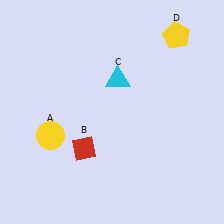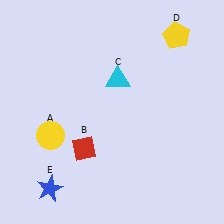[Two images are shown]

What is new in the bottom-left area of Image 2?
A blue star (E) was added in the bottom-left area of Image 2.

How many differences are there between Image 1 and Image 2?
There is 1 difference between the two images.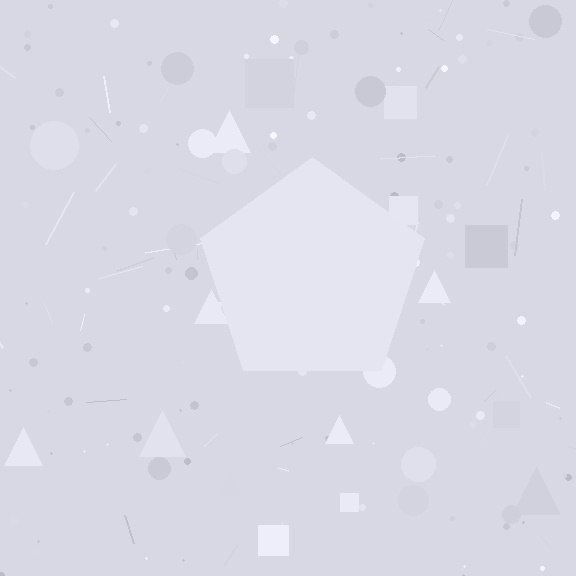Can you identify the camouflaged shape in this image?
The camouflaged shape is a pentagon.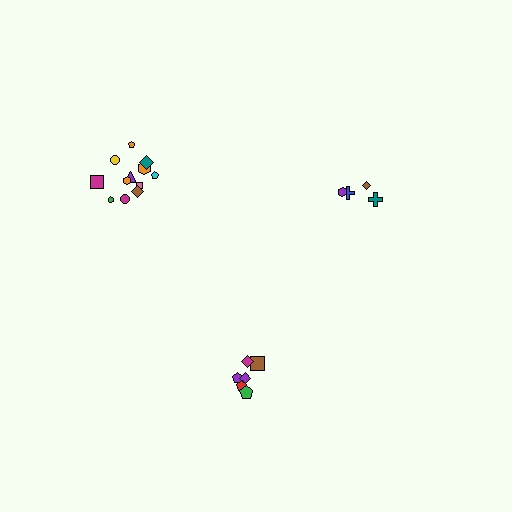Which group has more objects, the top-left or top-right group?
The top-left group.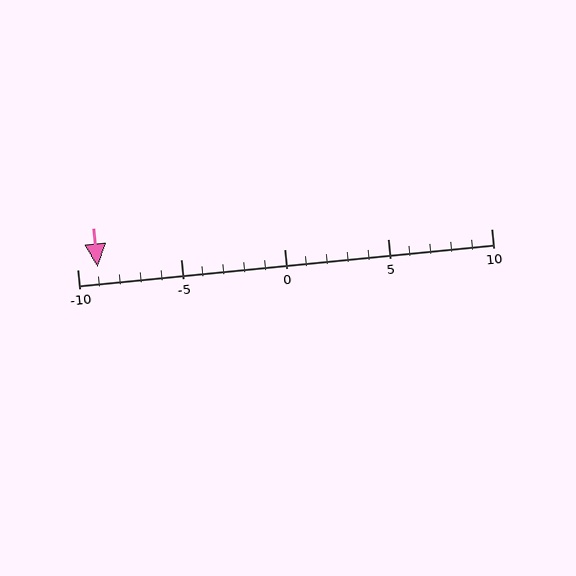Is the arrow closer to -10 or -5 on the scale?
The arrow is closer to -10.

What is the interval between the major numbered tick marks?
The major tick marks are spaced 5 units apart.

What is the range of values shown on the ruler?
The ruler shows values from -10 to 10.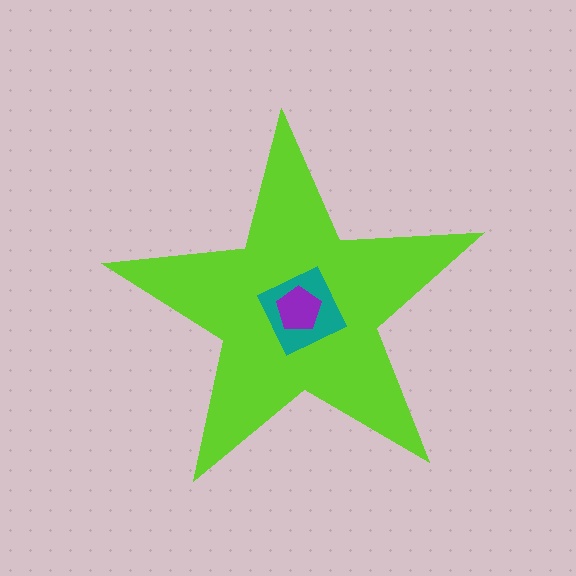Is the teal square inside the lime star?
Yes.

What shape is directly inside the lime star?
The teal square.